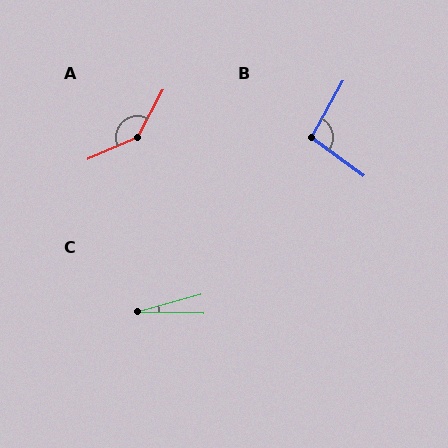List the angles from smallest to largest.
C (17°), B (97°), A (142°).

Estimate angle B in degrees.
Approximately 97 degrees.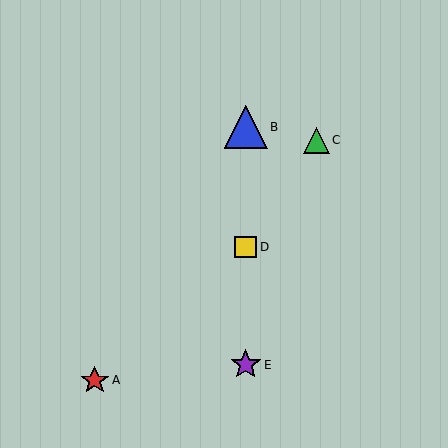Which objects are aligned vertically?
Objects B, D, E are aligned vertically.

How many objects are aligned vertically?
3 objects (B, D, E) are aligned vertically.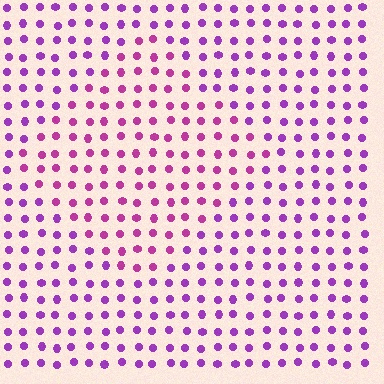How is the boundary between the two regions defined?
The boundary is defined purely by a slight shift in hue (about 28 degrees). Spacing, size, and orientation are identical on both sides.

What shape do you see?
I see a diamond.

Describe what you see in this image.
The image is filled with small purple elements in a uniform arrangement. A diamond-shaped region is visible where the elements are tinted to a slightly different hue, forming a subtle color boundary.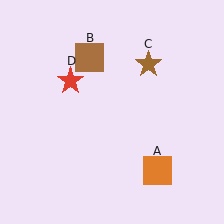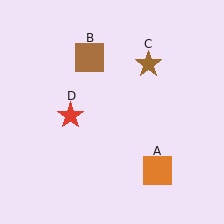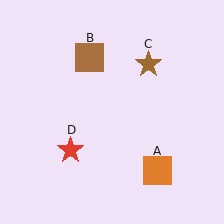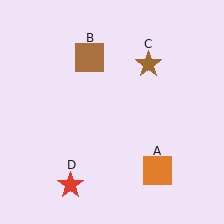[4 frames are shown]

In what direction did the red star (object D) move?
The red star (object D) moved down.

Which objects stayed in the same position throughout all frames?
Orange square (object A) and brown square (object B) and brown star (object C) remained stationary.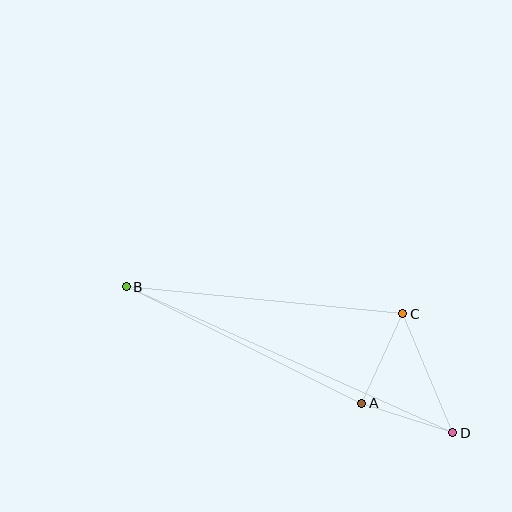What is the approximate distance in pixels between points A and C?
The distance between A and C is approximately 98 pixels.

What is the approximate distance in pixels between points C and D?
The distance between C and D is approximately 129 pixels.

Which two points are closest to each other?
Points A and D are closest to each other.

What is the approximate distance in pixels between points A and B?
The distance between A and B is approximately 263 pixels.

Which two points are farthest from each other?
Points B and D are farthest from each other.